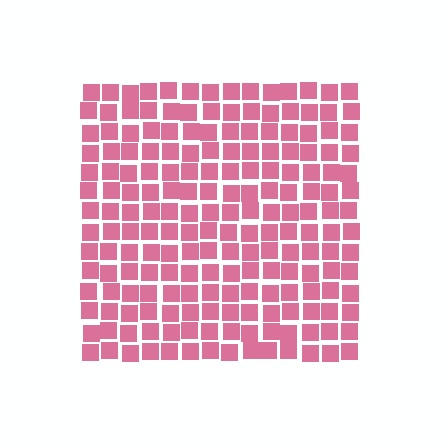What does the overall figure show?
The overall figure shows a square.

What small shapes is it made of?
It is made of small squares.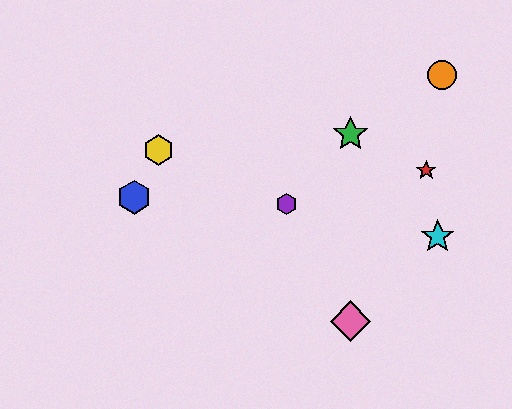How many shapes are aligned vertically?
2 shapes (the green star, the pink diamond) are aligned vertically.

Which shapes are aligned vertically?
The green star, the pink diamond are aligned vertically.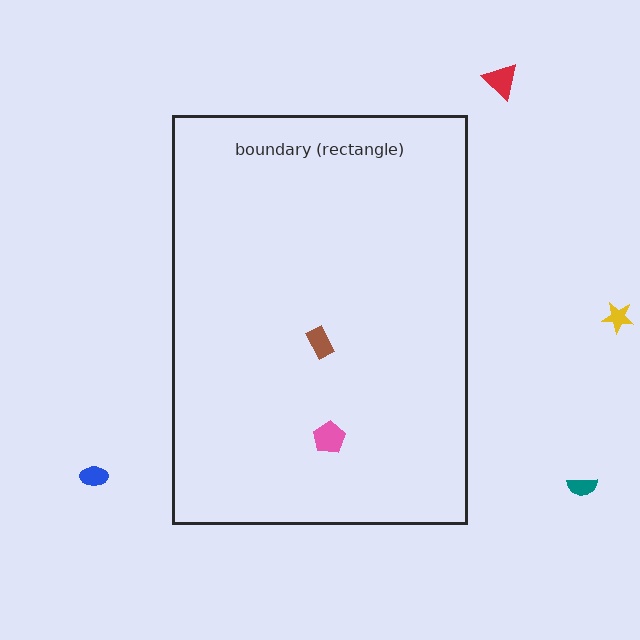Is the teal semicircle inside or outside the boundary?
Outside.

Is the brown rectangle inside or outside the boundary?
Inside.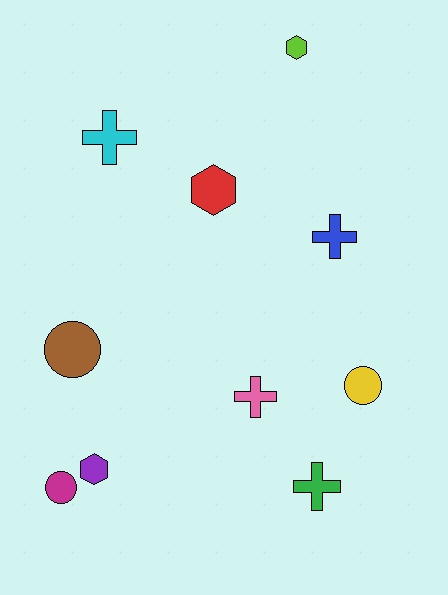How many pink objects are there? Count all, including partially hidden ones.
There is 1 pink object.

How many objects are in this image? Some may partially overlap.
There are 10 objects.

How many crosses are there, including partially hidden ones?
There are 4 crosses.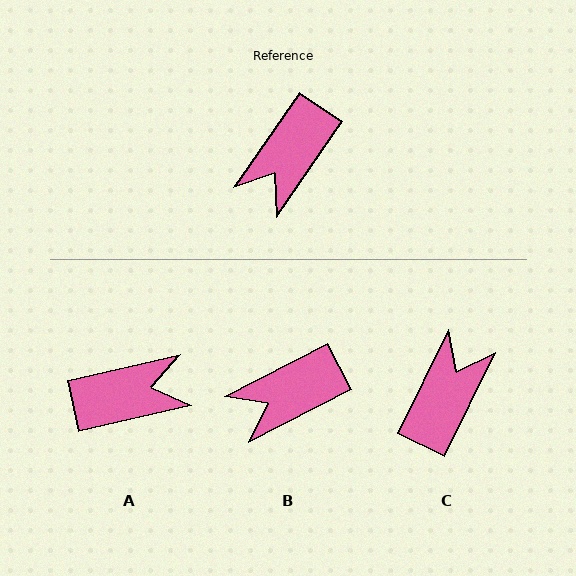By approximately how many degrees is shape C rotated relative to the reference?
Approximately 171 degrees clockwise.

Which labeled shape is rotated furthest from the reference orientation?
C, about 171 degrees away.